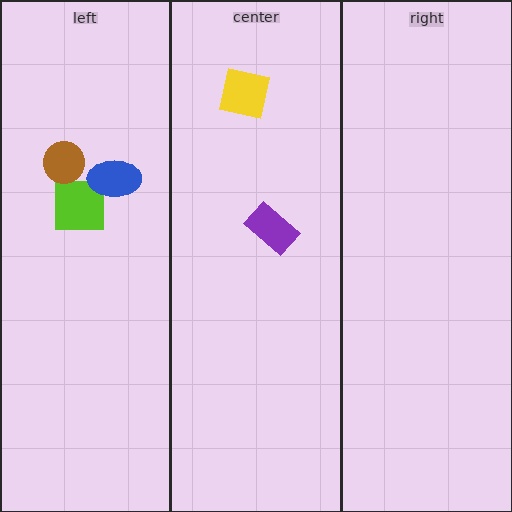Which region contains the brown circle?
The left region.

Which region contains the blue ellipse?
The left region.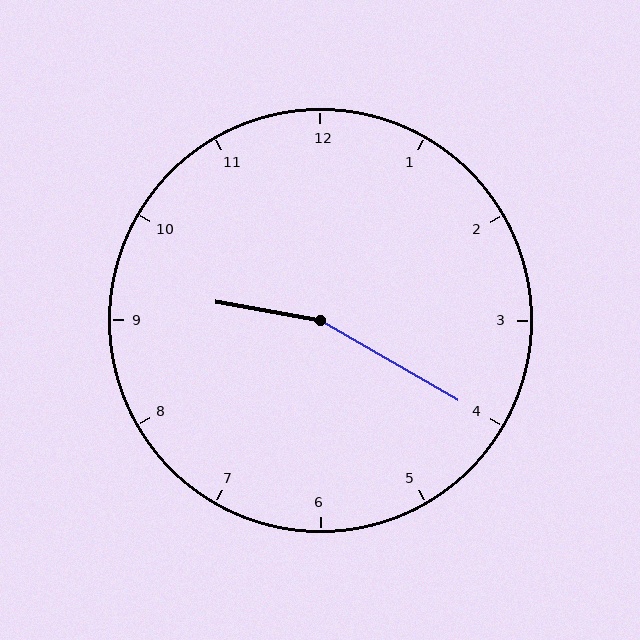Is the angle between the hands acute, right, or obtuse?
It is obtuse.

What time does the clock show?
9:20.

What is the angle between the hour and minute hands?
Approximately 160 degrees.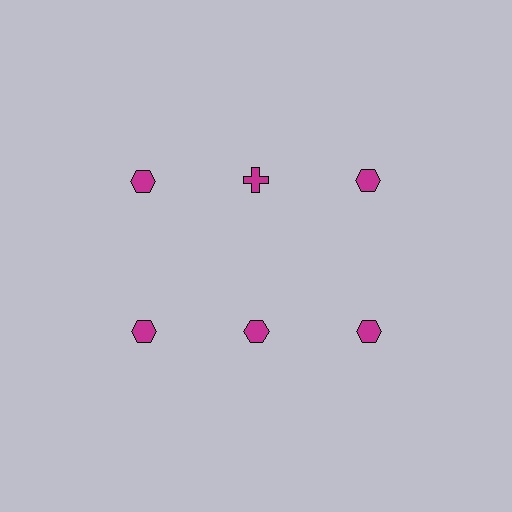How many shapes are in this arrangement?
There are 6 shapes arranged in a grid pattern.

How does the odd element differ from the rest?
It has a different shape: cross instead of hexagon.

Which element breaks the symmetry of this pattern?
The magenta cross in the top row, second from left column breaks the symmetry. All other shapes are magenta hexagons.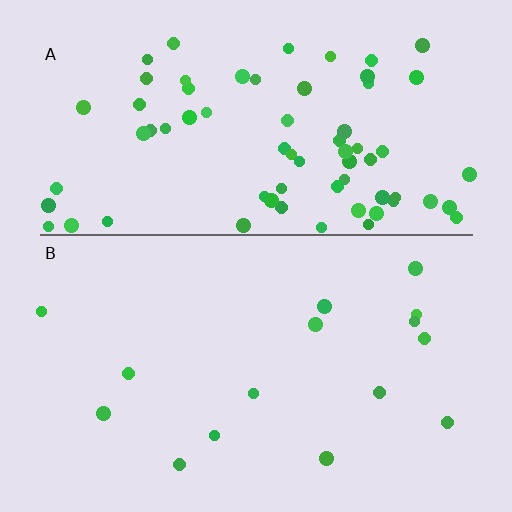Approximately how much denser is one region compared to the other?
Approximately 4.6× — region A over region B.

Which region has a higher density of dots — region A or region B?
A (the top).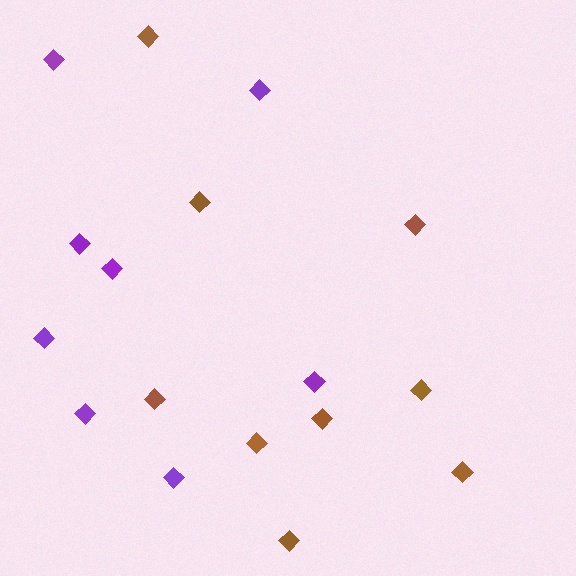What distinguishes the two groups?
There are 2 groups: one group of brown diamonds (9) and one group of purple diamonds (8).